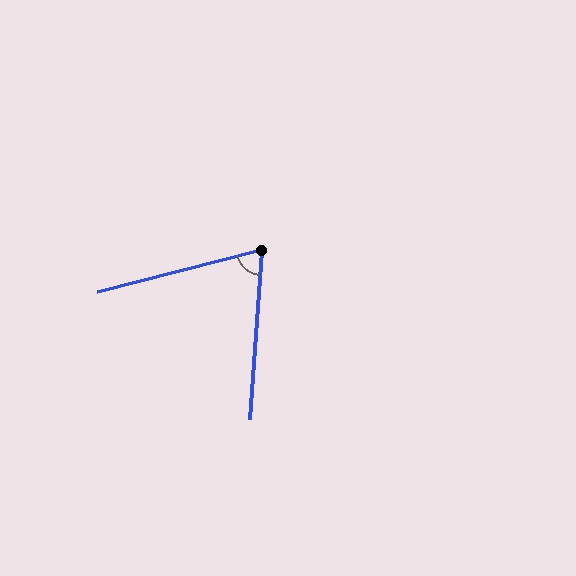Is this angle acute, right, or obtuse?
It is acute.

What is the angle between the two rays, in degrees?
Approximately 71 degrees.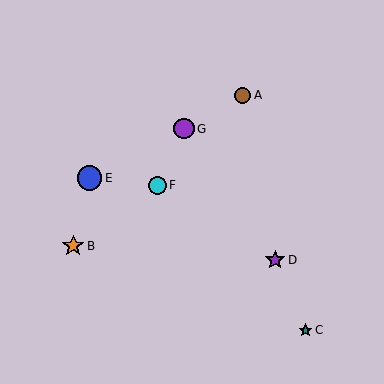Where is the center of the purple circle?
The center of the purple circle is at (184, 129).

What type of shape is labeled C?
Shape C is a teal star.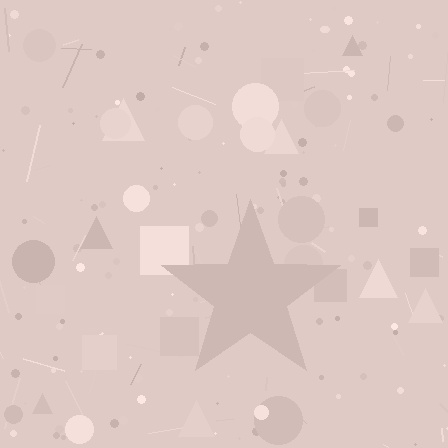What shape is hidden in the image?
A star is hidden in the image.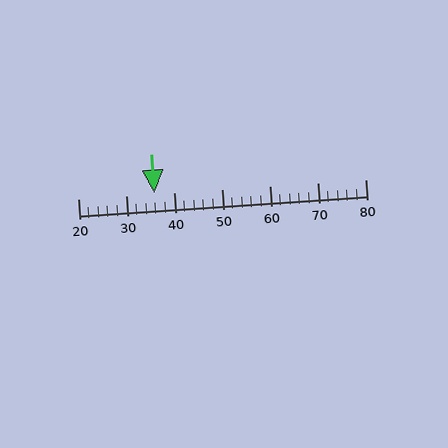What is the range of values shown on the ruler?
The ruler shows values from 20 to 80.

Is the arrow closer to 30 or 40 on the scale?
The arrow is closer to 40.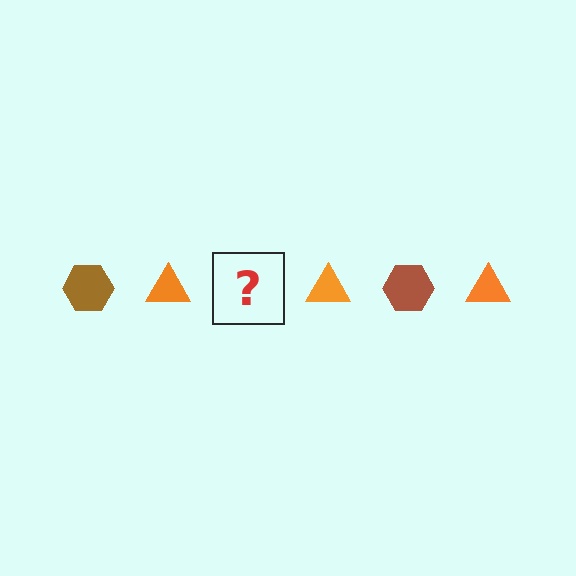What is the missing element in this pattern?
The missing element is a brown hexagon.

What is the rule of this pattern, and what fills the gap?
The rule is that the pattern alternates between brown hexagon and orange triangle. The gap should be filled with a brown hexagon.